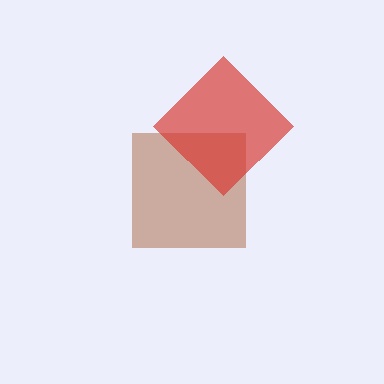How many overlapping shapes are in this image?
There are 2 overlapping shapes in the image.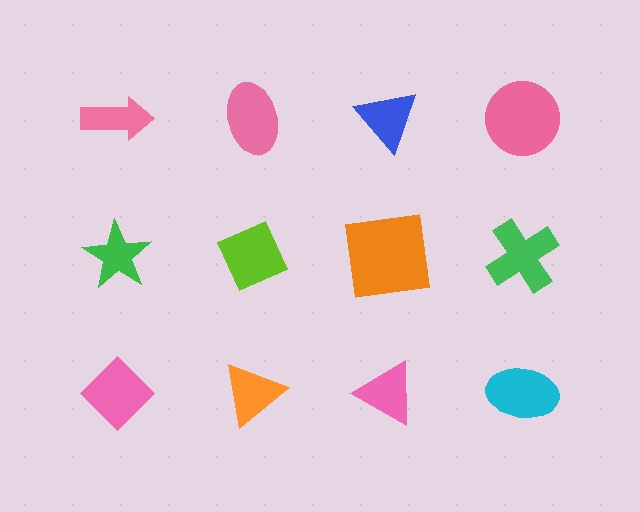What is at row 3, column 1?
A pink diamond.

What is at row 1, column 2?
A pink ellipse.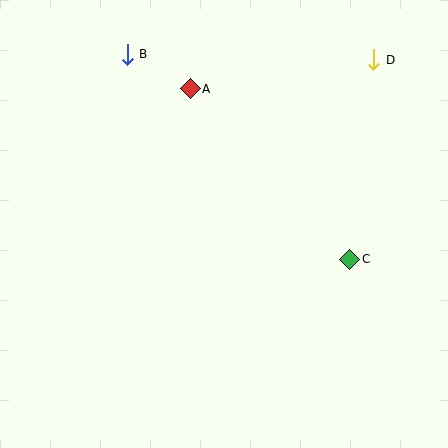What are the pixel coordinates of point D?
Point D is at (374, 60).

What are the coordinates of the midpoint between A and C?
The midpoint between A and C is at (270, 174).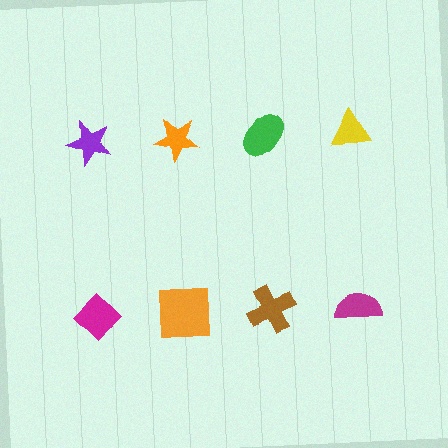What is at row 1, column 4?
A yellow triangle.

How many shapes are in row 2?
4 shapes.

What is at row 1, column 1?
A purple star.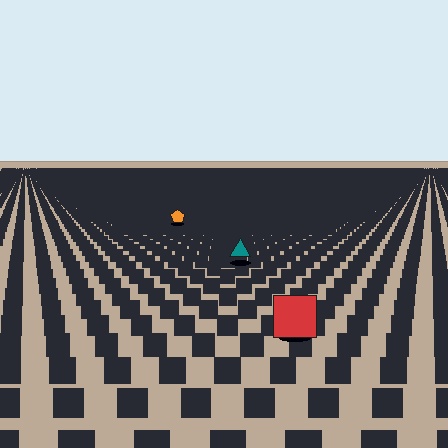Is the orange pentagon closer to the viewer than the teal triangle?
No. The teal triangle is closer — you can tell from the texture gradient: the ground texture is coarser near it.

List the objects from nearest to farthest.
From nearest to farthest: the red square, the teal triangle, the orange pentagon.